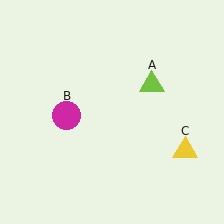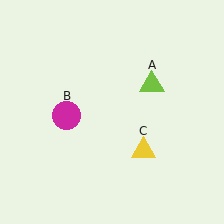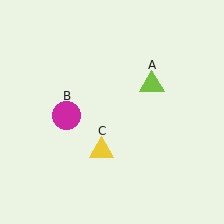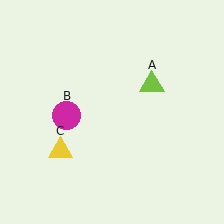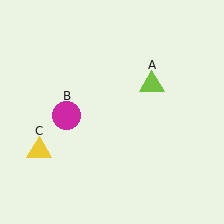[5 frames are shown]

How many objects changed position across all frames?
1 object changed position: yellow triangle (object C).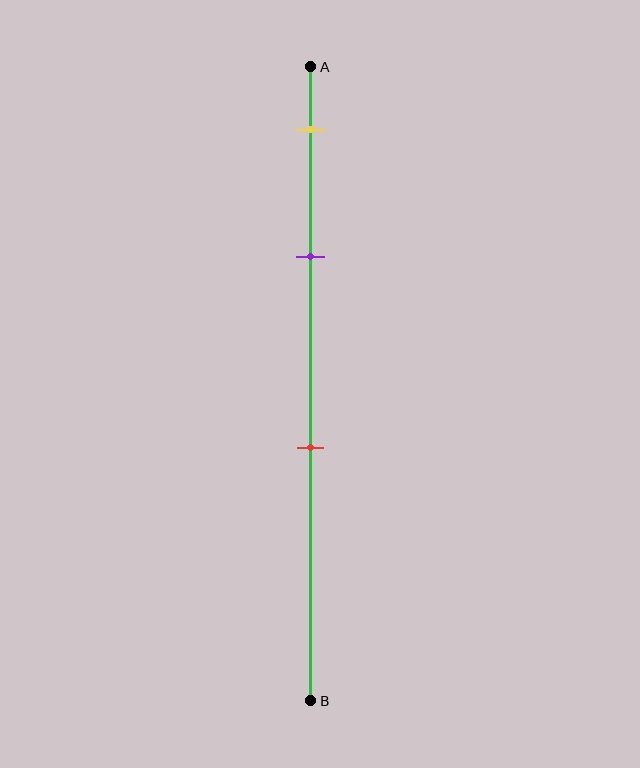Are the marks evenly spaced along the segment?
No, the marks are not evenly spaced.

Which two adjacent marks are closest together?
The yellow and purple marks are the closest adjacent pair.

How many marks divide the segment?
There are 3 marks dividing the segment.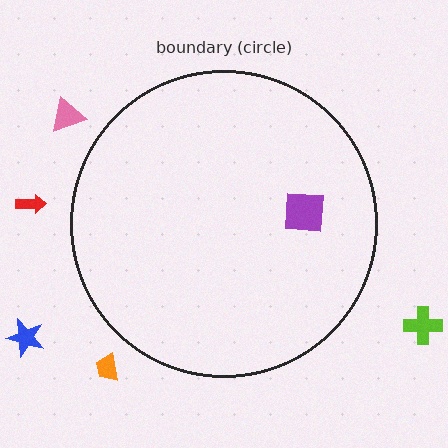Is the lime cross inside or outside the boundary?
Outside.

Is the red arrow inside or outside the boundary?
Outside.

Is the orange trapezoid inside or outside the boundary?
Outside.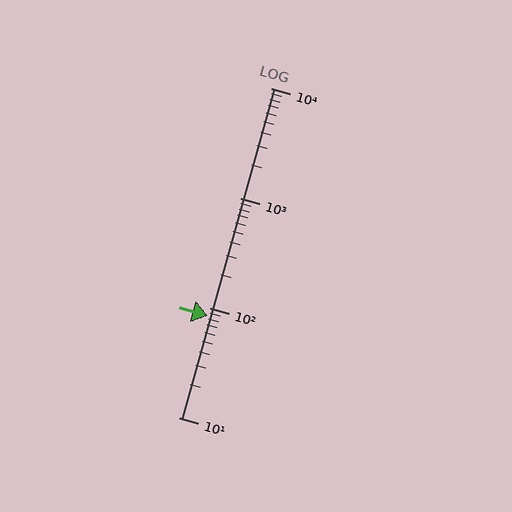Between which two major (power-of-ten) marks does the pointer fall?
The pointer is between 10 and 100.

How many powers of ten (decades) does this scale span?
The scale spans 3 decades, from 10 to 10000.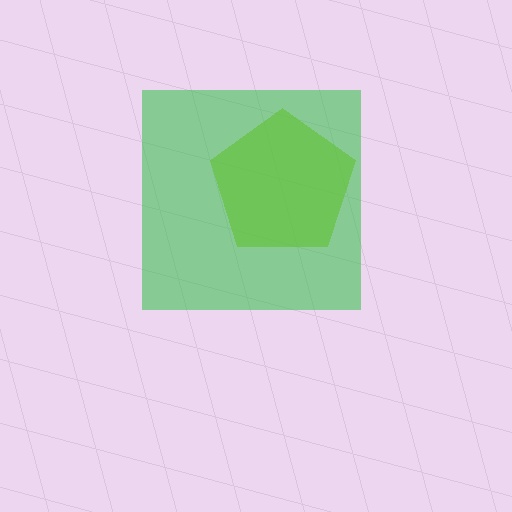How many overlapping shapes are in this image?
There are 2 overlapping shapes in the image.